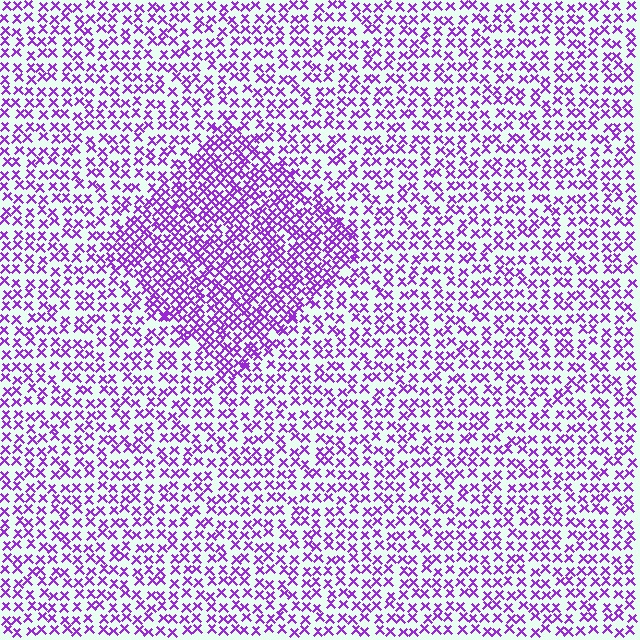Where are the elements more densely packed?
The elements are more densely packed inside the diamond boundary.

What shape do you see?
I see a diamond.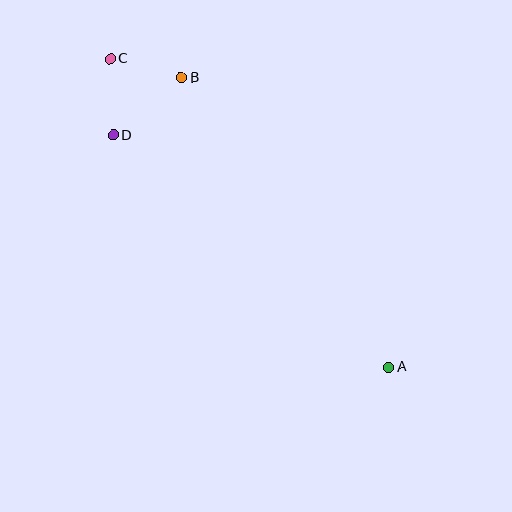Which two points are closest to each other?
Points B and C are closest to each other.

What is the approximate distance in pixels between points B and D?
The distance between B and D is approximately 89 pixels.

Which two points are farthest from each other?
Points A and C are farthest from each other.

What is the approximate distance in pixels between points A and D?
The distance between A and D is approximately 360 pixels.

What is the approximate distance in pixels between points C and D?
The distance between C and D is approximately 77 pixels.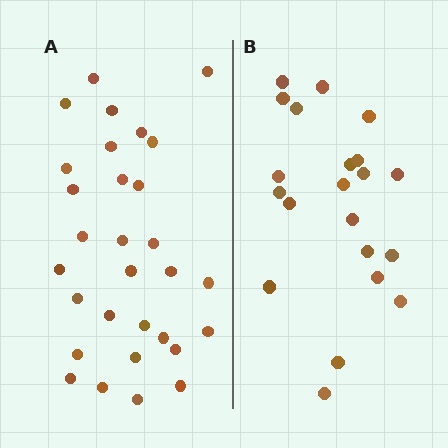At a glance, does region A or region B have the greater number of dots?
Region A (the left region) has more dots.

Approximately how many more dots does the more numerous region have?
Region A has roughly 8 or so more dots than region B.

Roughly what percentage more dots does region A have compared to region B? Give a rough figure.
About 45% more.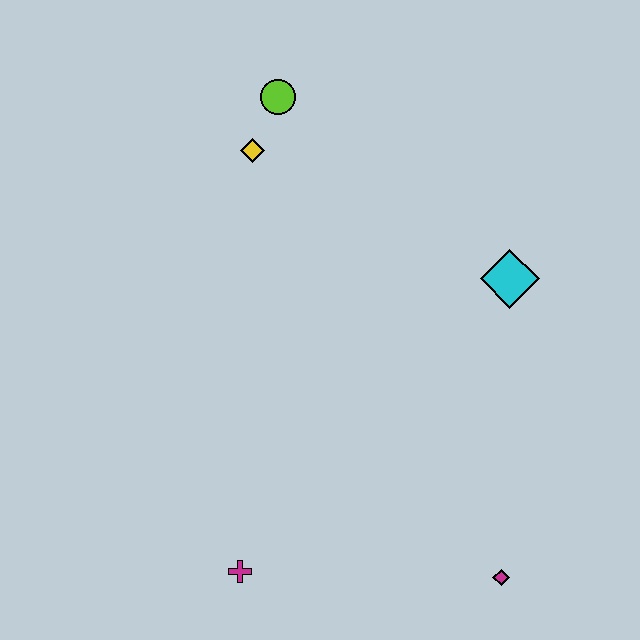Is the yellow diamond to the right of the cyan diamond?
No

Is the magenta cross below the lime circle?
Yes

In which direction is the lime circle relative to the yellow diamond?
The lime circle is above the yellow diamond.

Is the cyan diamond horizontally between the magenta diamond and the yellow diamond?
No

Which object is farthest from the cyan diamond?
The magenta cross is farthest from the cyan diamond.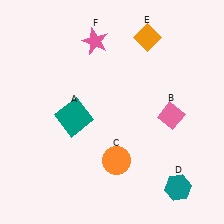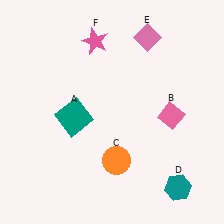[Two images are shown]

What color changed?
The diamond (E) changed from orange in Image 1 to pink in Image 2.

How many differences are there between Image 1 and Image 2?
There is 1 difference between the two images.